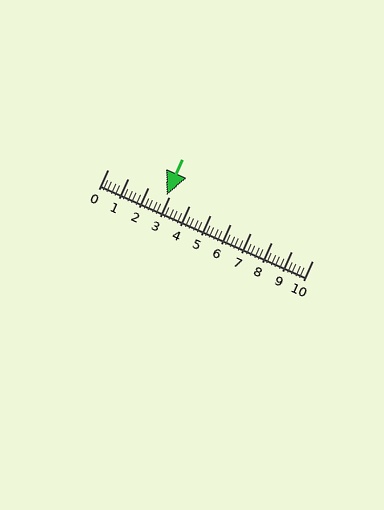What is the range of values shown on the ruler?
The ruler shows values from 0 to 10.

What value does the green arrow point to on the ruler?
The green arrow points to approximately 2.9.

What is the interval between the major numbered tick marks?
The major tick marks are spaced 1 units apart.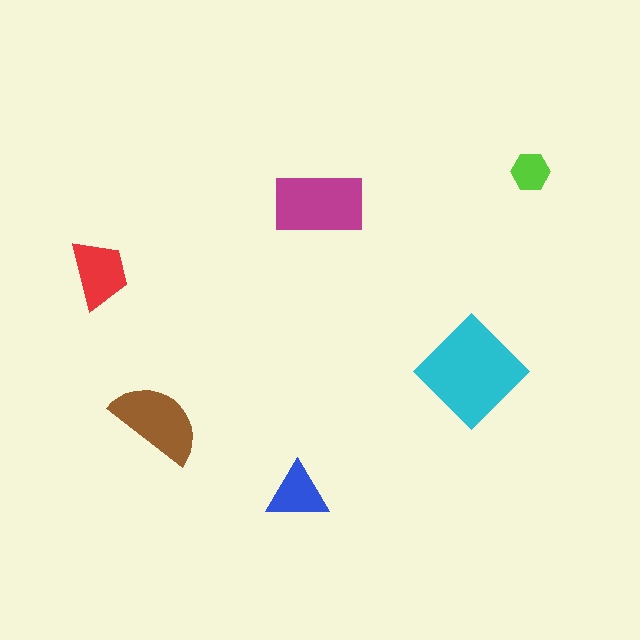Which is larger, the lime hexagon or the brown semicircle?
The brown semicircle.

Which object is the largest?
The cyan diamond.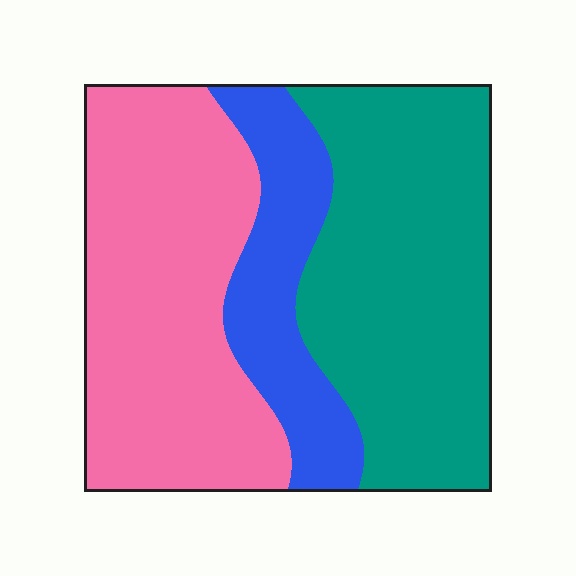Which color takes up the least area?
Blue, at roughly 20%.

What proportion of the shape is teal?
Teal takes up about two fifths (2/5) of the shape.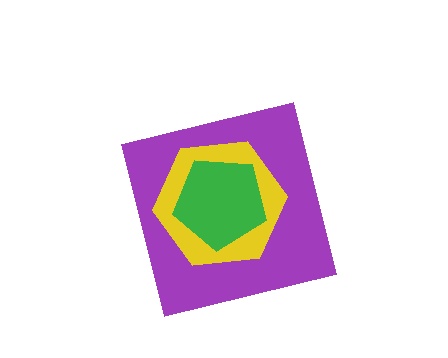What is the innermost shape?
The green pentagon.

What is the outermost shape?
The purple square.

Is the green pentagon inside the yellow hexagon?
Yes.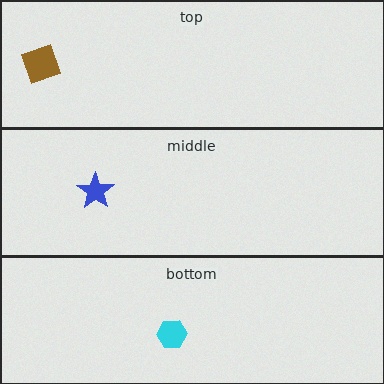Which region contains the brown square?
The top region.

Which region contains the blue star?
The middle region.